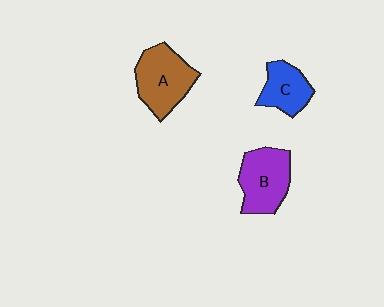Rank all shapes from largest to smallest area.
From largest to smallest: A (brown), B (purple), C (blue).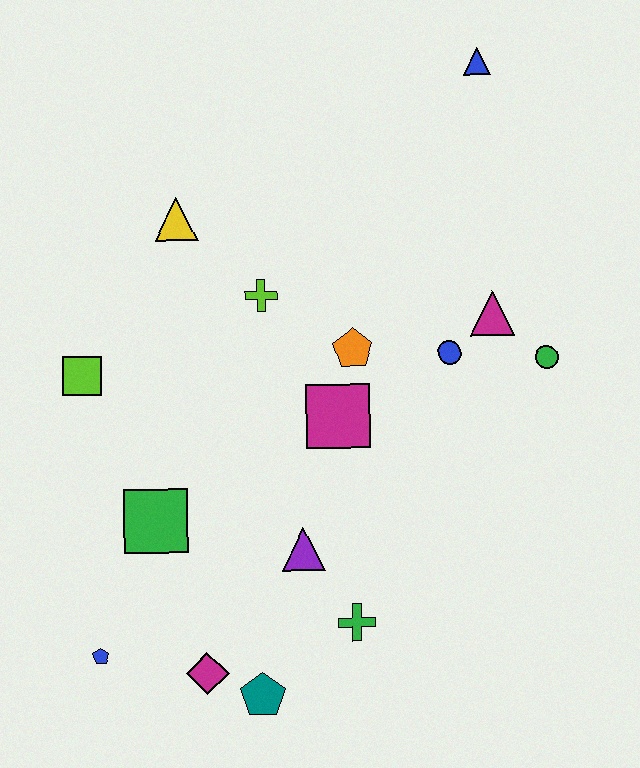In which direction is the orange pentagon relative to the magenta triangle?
The orange pentagon is to the left of the magenta triangle.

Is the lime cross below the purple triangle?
No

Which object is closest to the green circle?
The magenta triangle is closest to the green circle.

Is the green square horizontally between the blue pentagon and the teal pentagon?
Yes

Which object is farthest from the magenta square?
The blue triangle is farthest from the magenta square.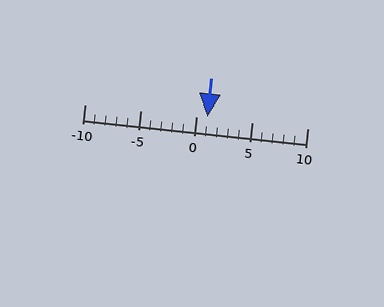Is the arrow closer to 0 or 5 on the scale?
The arrow is closer to 0.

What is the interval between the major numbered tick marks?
The major tick marks are spaced 5 units apart.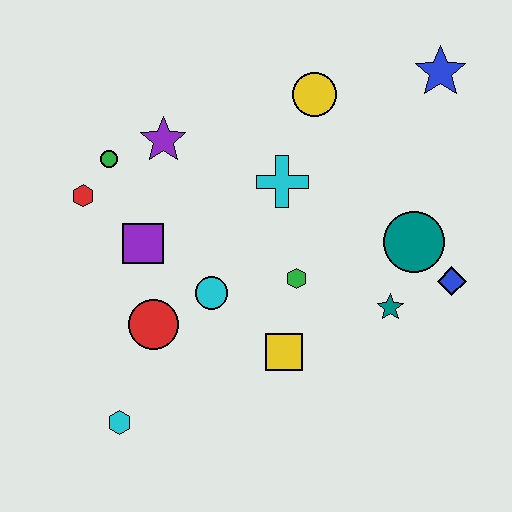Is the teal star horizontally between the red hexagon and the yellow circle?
No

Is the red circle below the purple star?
Yes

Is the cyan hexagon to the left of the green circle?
No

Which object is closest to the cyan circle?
The red circle is closest to the cyan circle.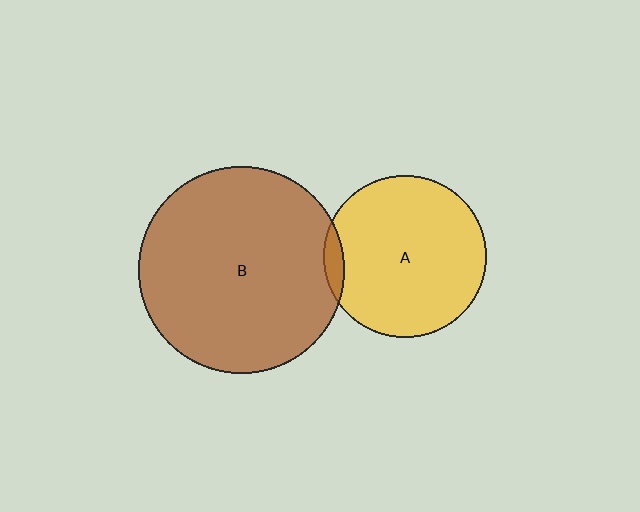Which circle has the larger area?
Circle B (brown).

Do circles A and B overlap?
Yes.